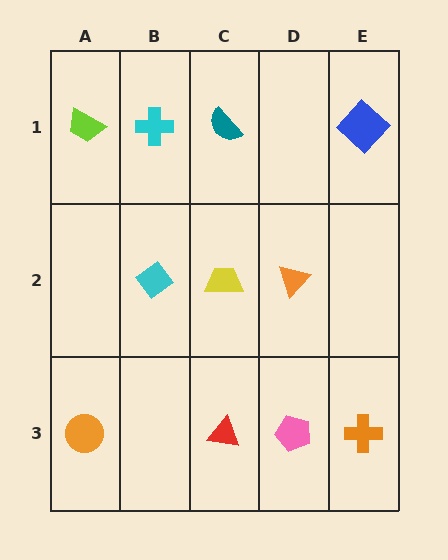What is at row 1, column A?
A lime trapezoid.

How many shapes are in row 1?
4 shapes.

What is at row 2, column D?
An orange triangle.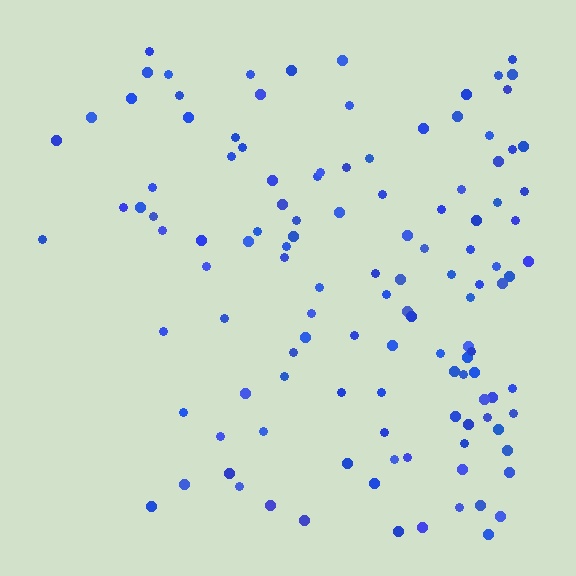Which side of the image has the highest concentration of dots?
The right.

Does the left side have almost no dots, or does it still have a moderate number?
Still a moderate number, just noticeably fewer than the right.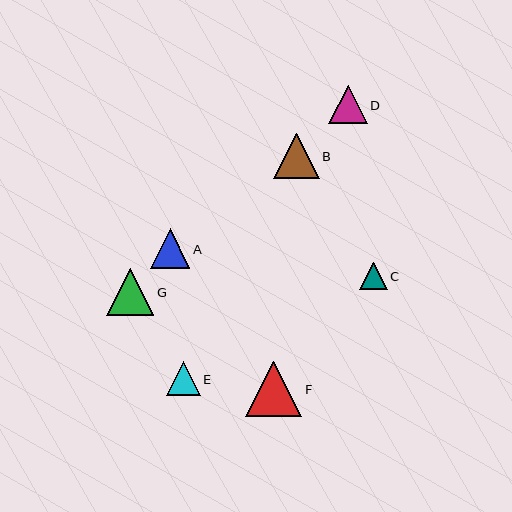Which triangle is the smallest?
Triangle C is the smallest with a size of approximately 28 pixels.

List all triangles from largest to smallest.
From largest to smallest: F, G, B, A, D, E, C.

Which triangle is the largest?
Triangle F is the largest with a size of approximately 56 pixels.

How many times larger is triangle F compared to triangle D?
Triangle F is approximately 1.4 times the size of triangle D.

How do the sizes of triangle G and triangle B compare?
Triangle G and triangle B are approximately the same size.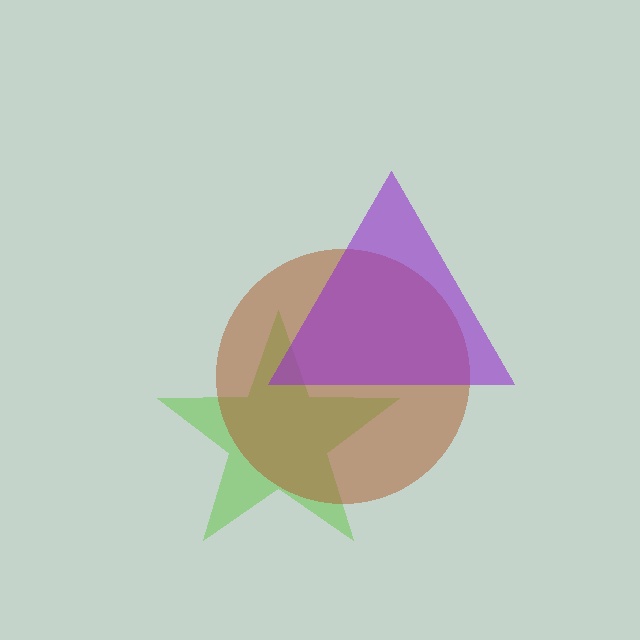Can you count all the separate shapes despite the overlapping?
Yes, there are 3 separate shapes.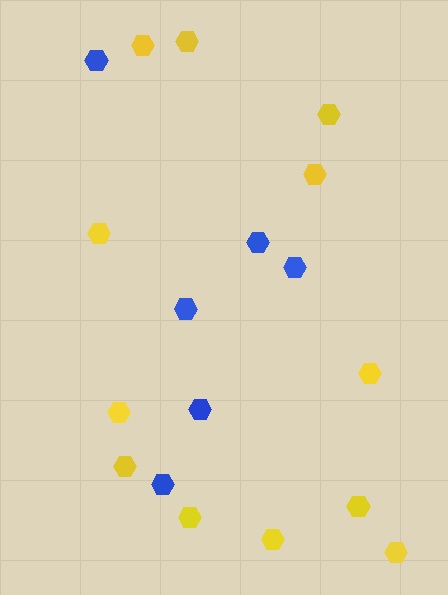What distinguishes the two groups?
There are 2 groups: one group of yellow hexagons (12) and one group of blue hexagons (6).